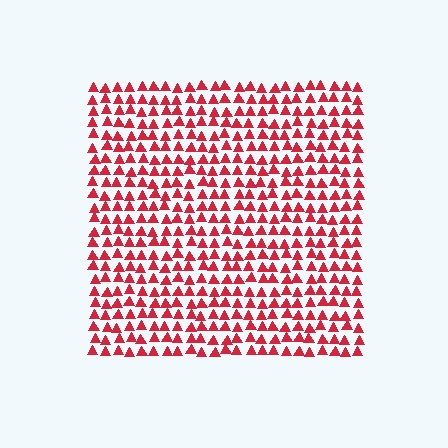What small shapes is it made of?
It is made of small triangles.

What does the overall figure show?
The overall figure shows a square.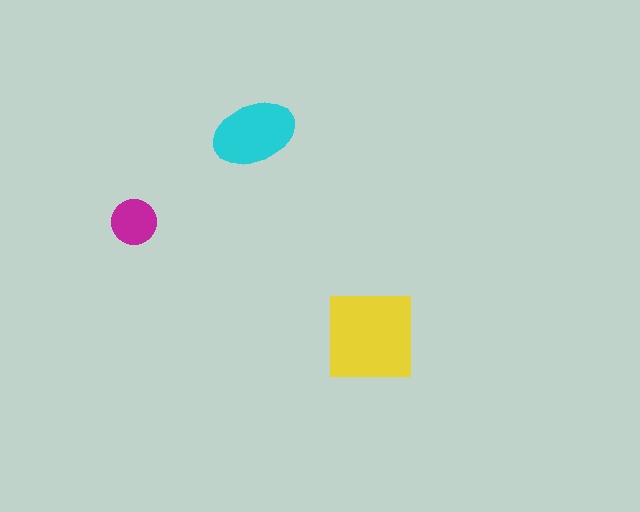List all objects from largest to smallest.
The yellow square, the cyan ellipse, the magenta circle.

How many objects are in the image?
There are 3 objects in the image.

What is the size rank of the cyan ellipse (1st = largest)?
2nd.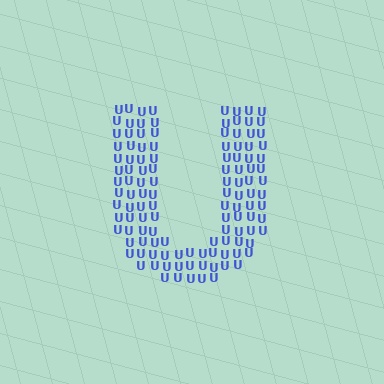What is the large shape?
The large shape is the letter U.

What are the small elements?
The small elements are letter U's.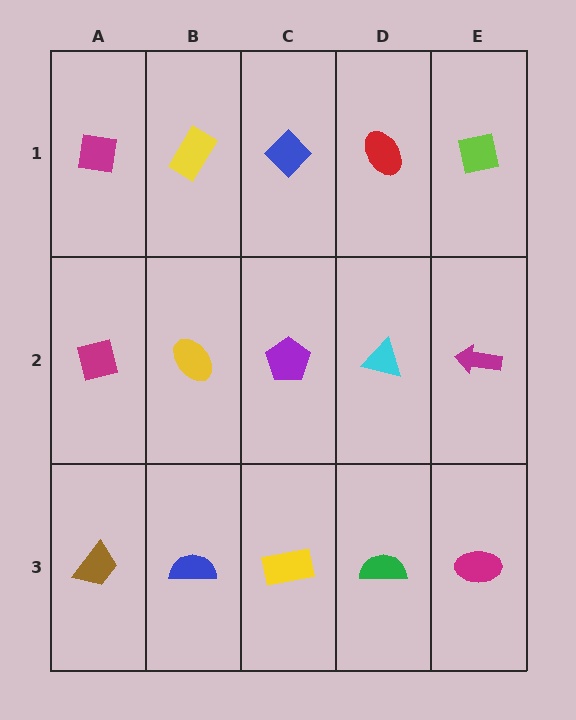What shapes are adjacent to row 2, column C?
A blue diamond (row 1, column C), a yellow rectangle (row 3, column C), a yellow ellipse (row 2, column B), a cyan triangle (row 2, column D).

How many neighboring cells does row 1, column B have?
3.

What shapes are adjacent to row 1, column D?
A cyan triangle (row 2, column D), a blue diamond (row 1, column C), a lime square (row 1, column E).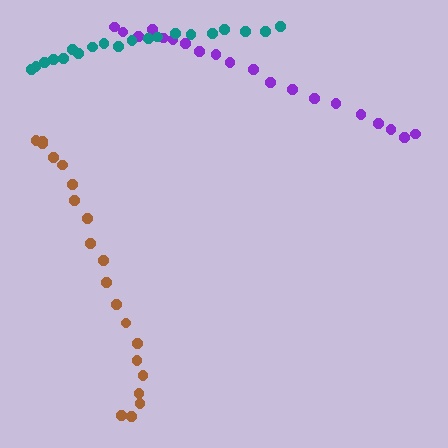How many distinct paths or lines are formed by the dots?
There are 3 distinct paths.